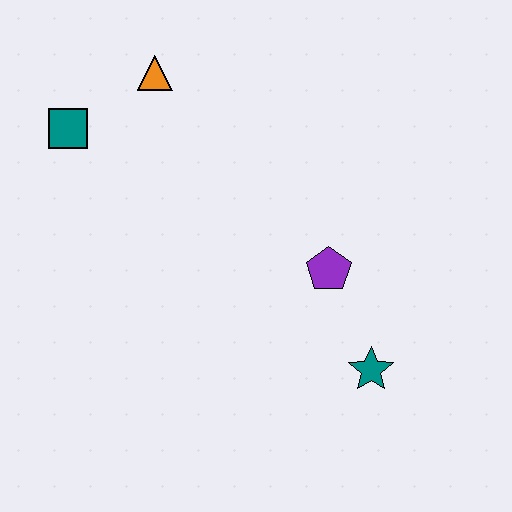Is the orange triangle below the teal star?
No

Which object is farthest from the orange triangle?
The teal star is farthest from the orange triangle.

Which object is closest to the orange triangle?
The teal square is closest to the orange triangle.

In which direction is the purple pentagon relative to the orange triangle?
The purple pentagon is below the orange triangle.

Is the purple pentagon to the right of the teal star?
No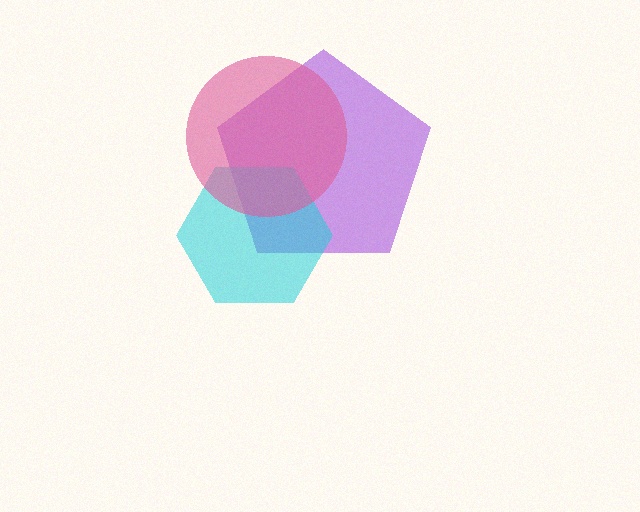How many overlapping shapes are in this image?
There are 3 overlapping shapes in the image.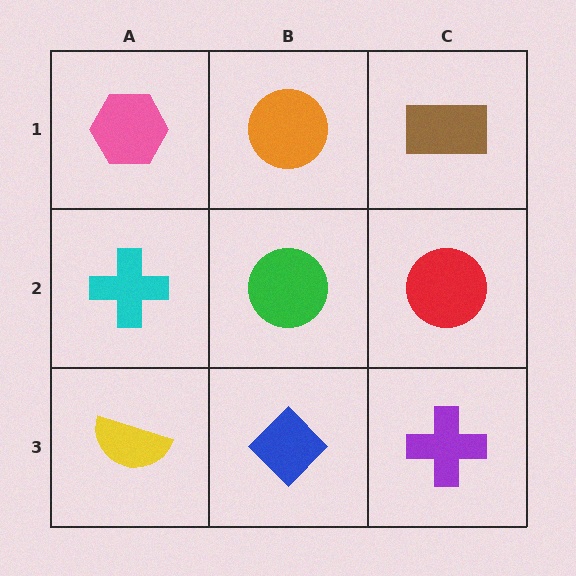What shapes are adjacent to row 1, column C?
A red circle (row 2, column C), an orange circle (row 1, column B).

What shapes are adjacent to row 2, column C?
A brown rectangle (row 1, column C), a purple cross (row 3, column C), a green circle (row 2, column B).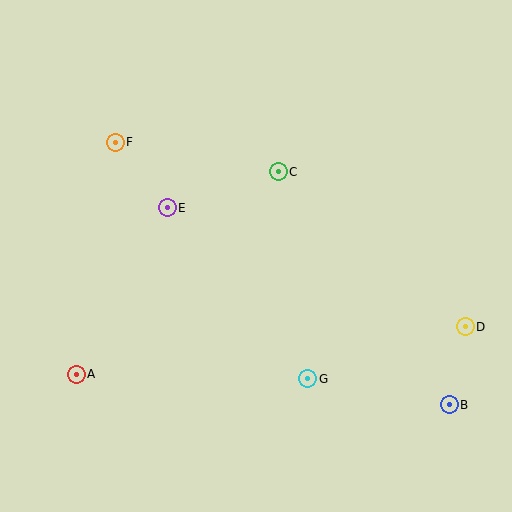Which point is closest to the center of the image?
Point C at (278, 172) is closest to the center.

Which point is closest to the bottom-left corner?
Point A is closest to the bottom-left corner.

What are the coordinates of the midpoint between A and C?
The midpoint between A and C is at (177, 273).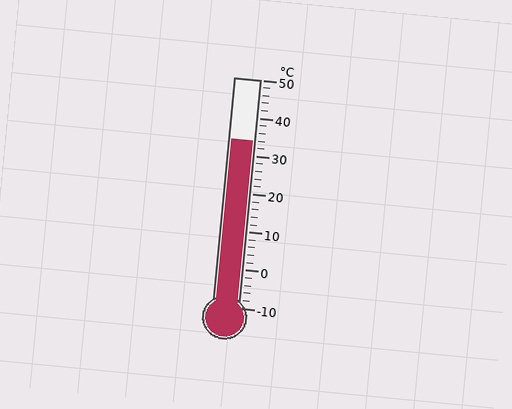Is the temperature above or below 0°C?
The temperature is above 0°C.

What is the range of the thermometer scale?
The thermometer scale ranges from -10°C to 50°C.